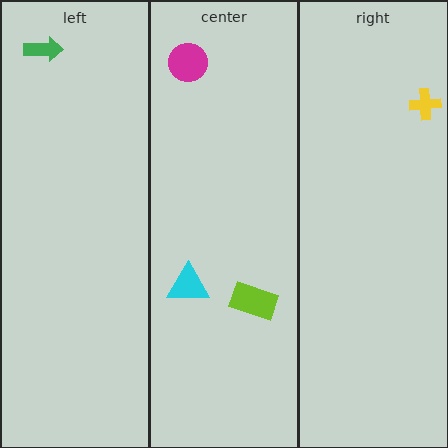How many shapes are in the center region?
3.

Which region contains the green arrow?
The left region.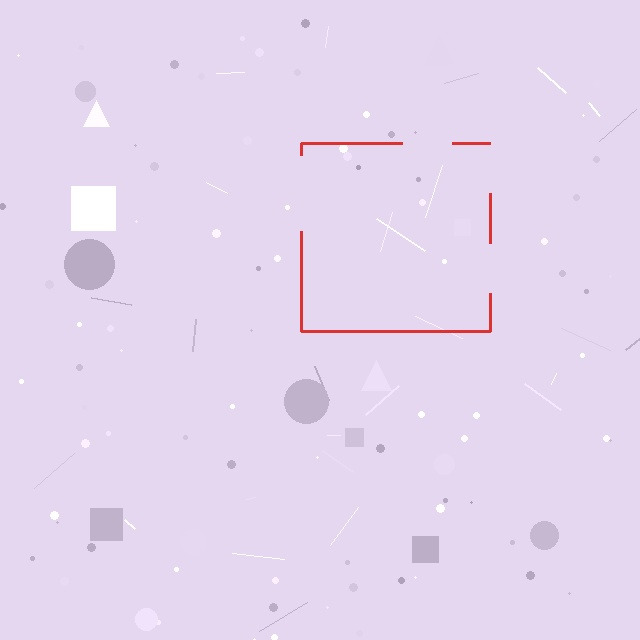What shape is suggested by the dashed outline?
The dashed outline suggests a square.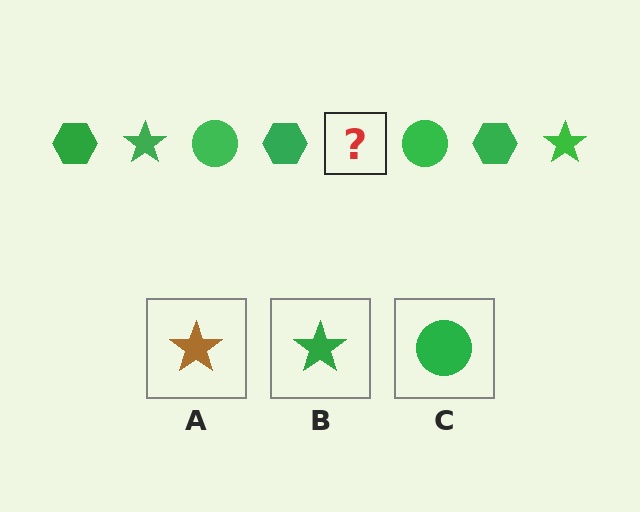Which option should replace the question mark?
Option B.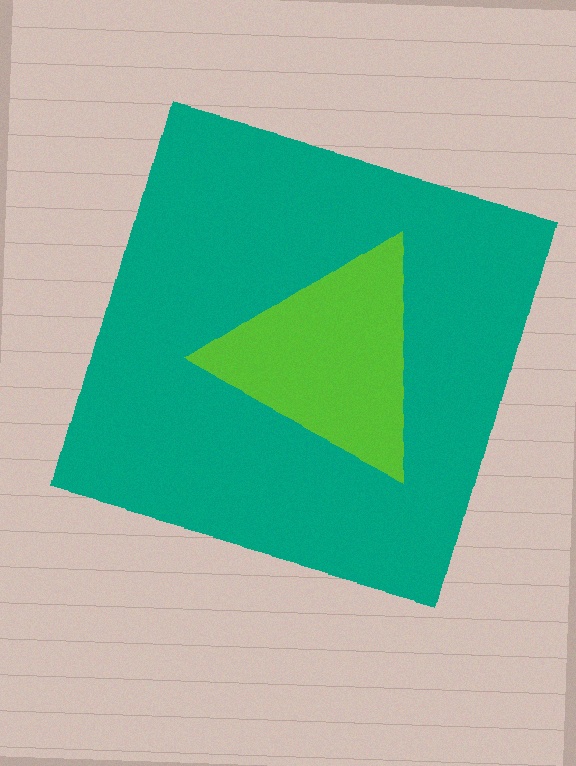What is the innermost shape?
The lime triangle.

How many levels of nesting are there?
2.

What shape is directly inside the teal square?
The lime triangle.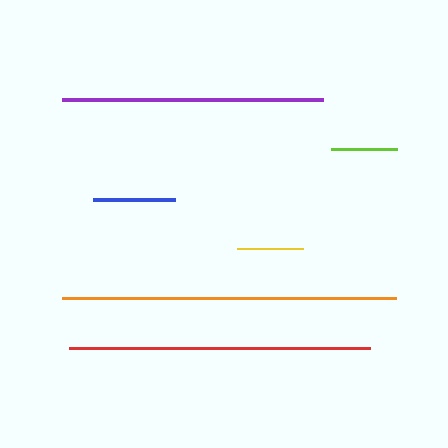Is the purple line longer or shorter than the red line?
The red line is longer than the purple line.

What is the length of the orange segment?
The orange segment is approximately 334 pixels long.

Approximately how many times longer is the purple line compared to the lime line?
The purple line is approximately 3.9 times the length of the lime line.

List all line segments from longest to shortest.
From longest to shortest: orange, red, purple, blue, yellow, lime.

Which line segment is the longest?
The orange line is the longest at approximately 334 pixels.